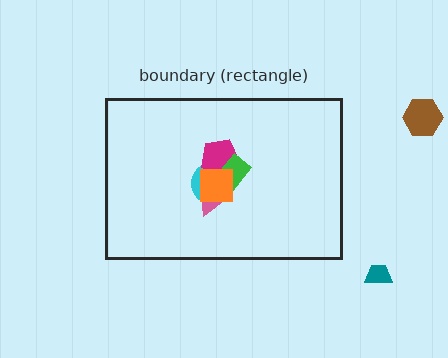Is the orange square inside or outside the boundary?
Inside.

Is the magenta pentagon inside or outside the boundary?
Inside.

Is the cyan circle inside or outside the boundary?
Inside.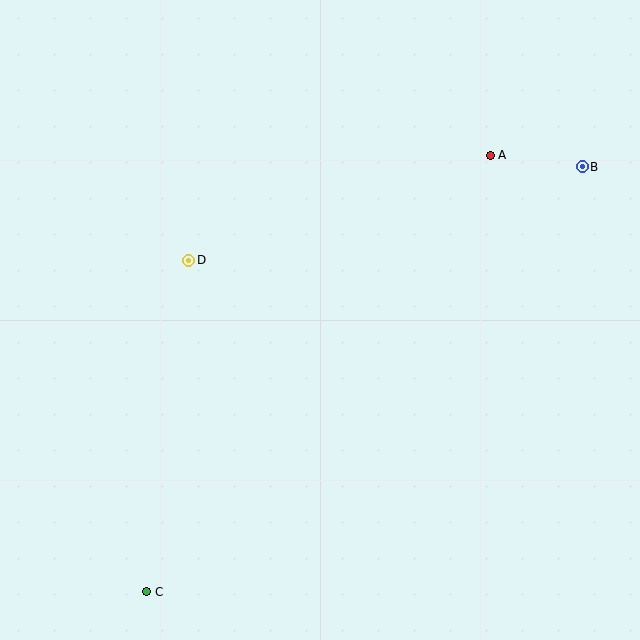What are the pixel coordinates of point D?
Point D is at (189, 260).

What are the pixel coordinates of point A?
Point A is at (490, 155).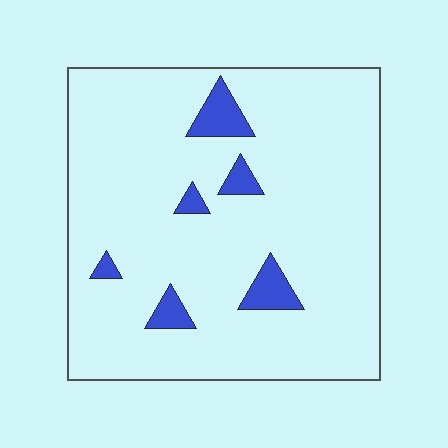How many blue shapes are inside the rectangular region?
6.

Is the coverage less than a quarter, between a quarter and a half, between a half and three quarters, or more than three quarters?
Less than a quarter.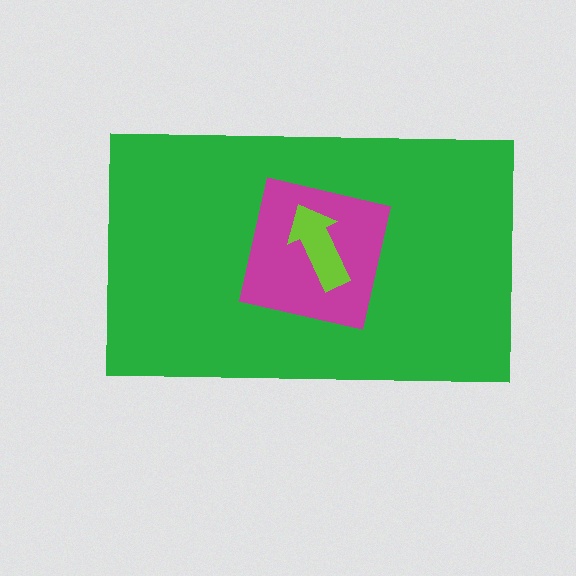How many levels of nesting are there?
3.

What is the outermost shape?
The green rectangle.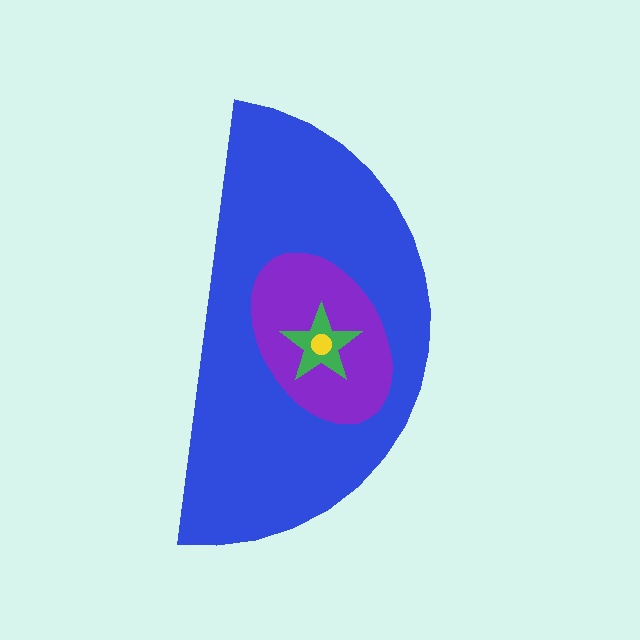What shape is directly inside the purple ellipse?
The green star.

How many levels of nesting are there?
4.